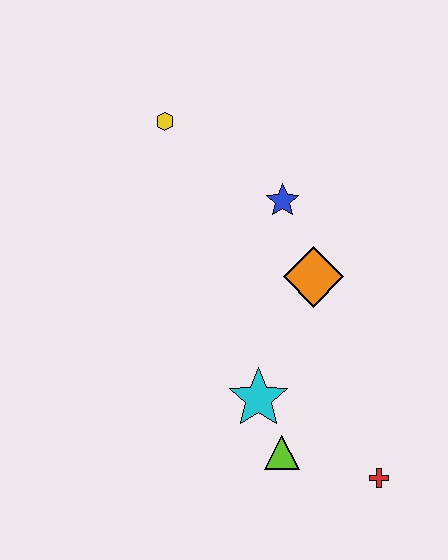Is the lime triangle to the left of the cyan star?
No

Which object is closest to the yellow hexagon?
The blue star is closest to the yellow hexagon.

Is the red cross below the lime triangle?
Yes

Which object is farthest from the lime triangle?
The yellow hexagon is farthest from the lime triangle.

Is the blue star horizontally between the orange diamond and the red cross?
No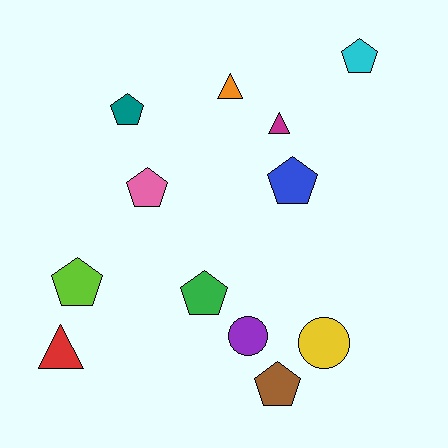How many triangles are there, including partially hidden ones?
There are 3 triangles.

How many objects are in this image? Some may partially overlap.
There are 12 objects.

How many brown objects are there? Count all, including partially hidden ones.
There is 1 brown object.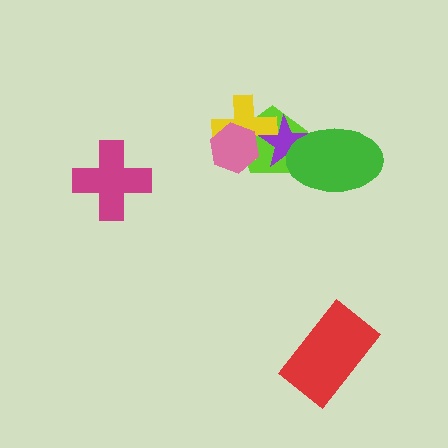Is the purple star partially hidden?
Yes, it is partially covered by another shape.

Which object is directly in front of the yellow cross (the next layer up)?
The pink hexagon is directly in front of the yellow cross.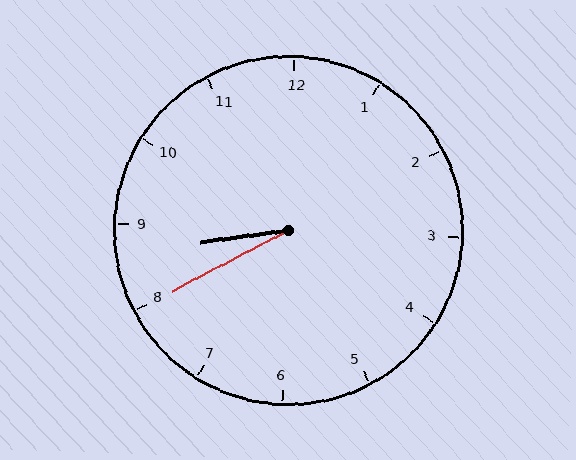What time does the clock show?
8:40.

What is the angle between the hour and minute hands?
Approximately 20 degrees.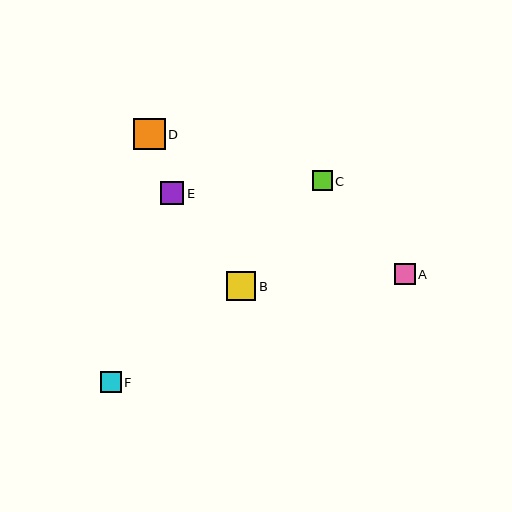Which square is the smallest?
Square C is the smallest with a size of approximately 20 pixels.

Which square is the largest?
Square D is the largest with a size of approximately 32 pixels.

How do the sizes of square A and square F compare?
Square A and square F are approximately the same size.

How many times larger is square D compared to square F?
Square D is approximately 1.5 times the size of square F.